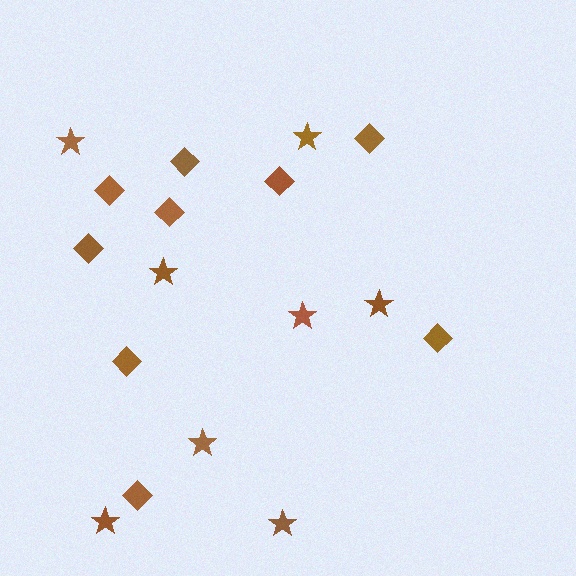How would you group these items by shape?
There are 2 groups: one group of diamonds (9) and one group of stars (8).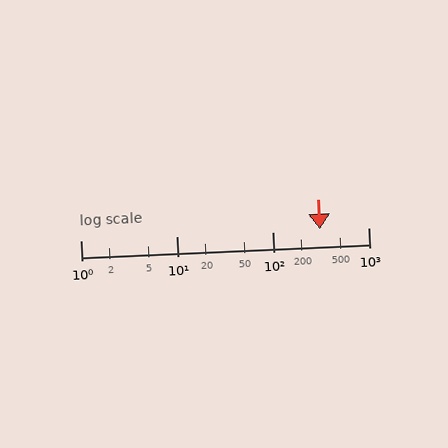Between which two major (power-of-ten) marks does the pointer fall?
The pointer is between 100 and 1000.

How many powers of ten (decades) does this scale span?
The scale spans 3 decades, from 1 to 1000.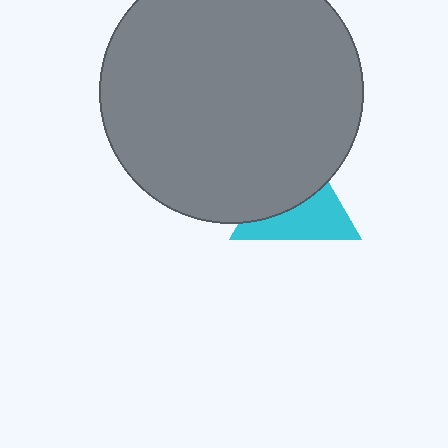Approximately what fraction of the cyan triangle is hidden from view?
Roughly 52% of the cyan triangle is hidden behind the gray circle.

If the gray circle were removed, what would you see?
You would see the complete cyan triangle.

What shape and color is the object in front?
The object in front is a gray circle.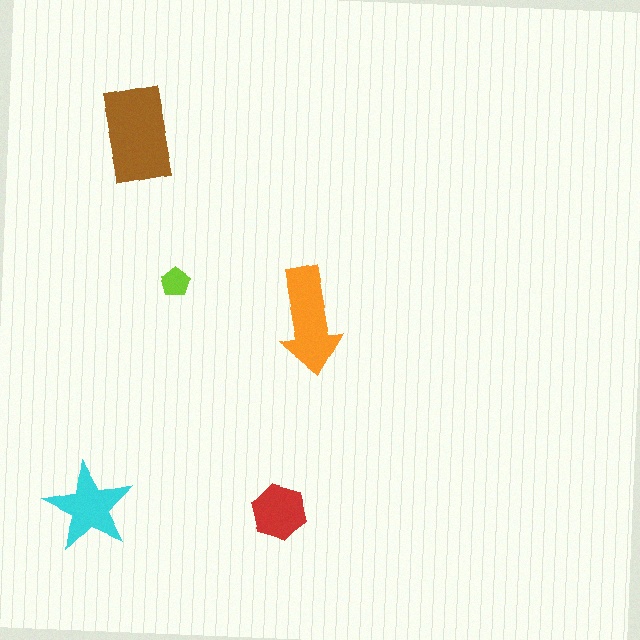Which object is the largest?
The brown rectangle.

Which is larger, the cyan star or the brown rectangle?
The brown rectangle.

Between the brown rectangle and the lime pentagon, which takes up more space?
The brown rectangle.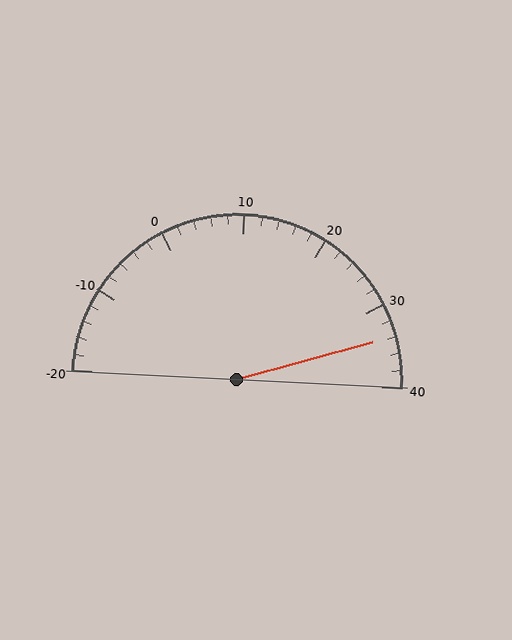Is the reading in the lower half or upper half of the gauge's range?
The reading is in the upper half of the range (-20 to 40).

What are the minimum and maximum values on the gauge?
The gauge ranges from -20 to 40.